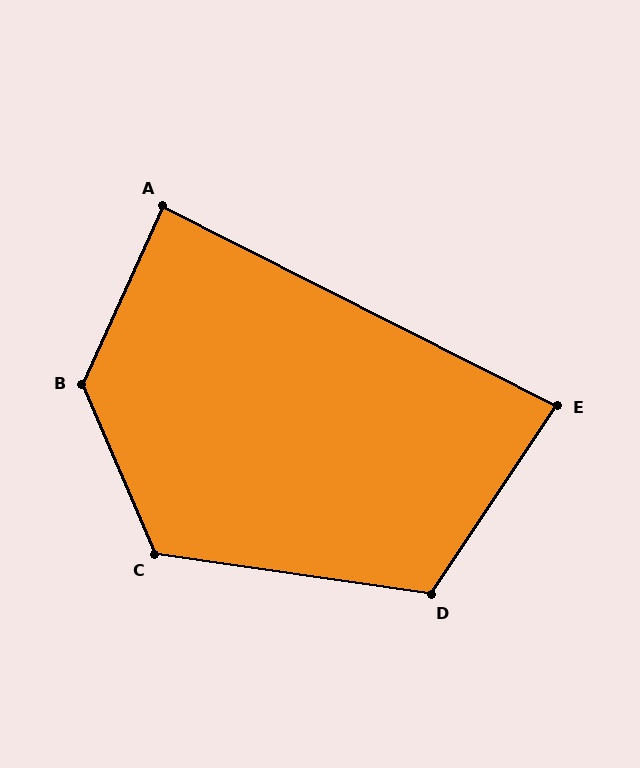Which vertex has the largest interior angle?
B, at approximately 133 degrees.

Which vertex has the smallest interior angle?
E, at approximately 83 degrees.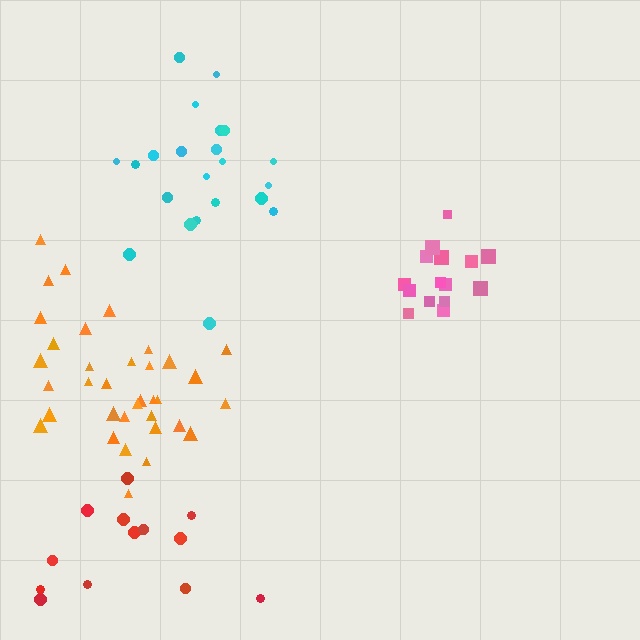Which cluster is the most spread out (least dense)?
Red.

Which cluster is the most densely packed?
Pink.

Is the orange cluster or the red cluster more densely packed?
Orange.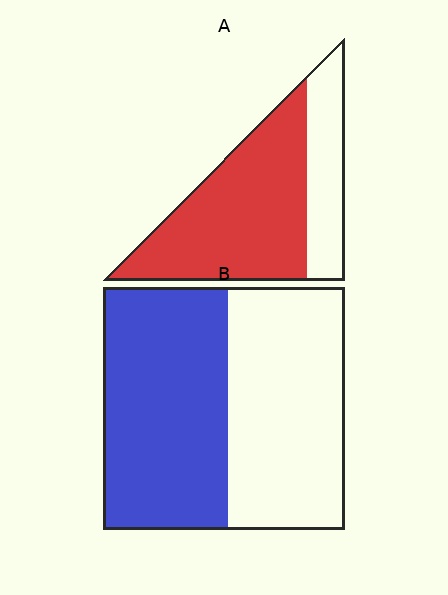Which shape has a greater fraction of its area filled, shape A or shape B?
Shape A.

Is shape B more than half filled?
Roughly half.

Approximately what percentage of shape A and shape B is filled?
A is approximately 70% and B is approximately 50%.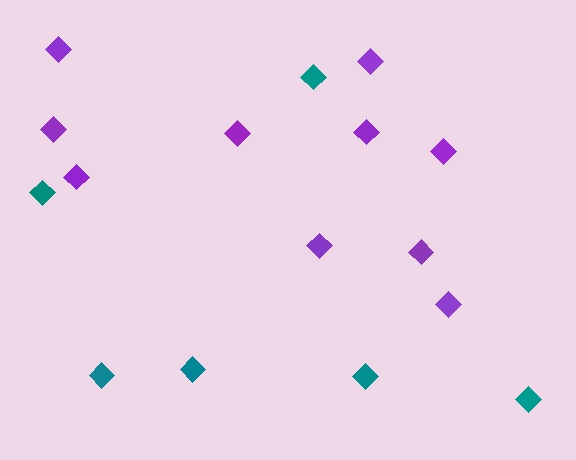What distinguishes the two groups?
There are 2 groups: one group of purple diamonds (10) and one group of teal diamonds (6).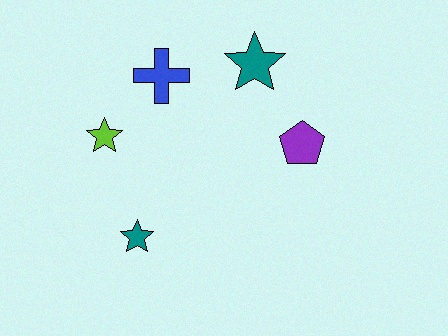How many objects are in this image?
There are 5 objects.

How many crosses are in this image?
There is 1 cross.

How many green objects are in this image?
There are no green objects.